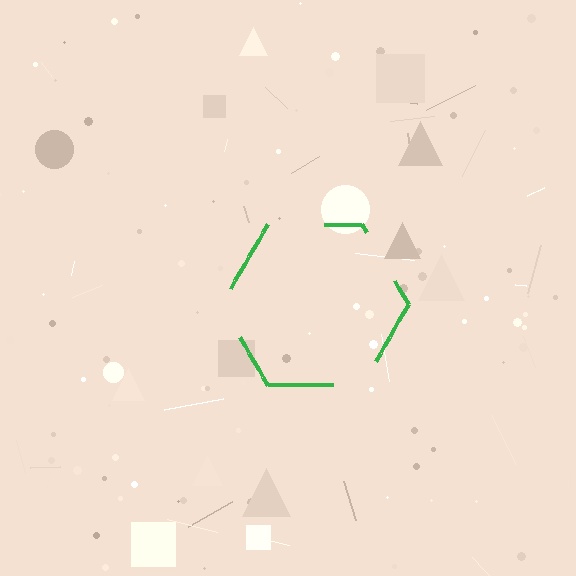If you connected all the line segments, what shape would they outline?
They would outline a hexagon.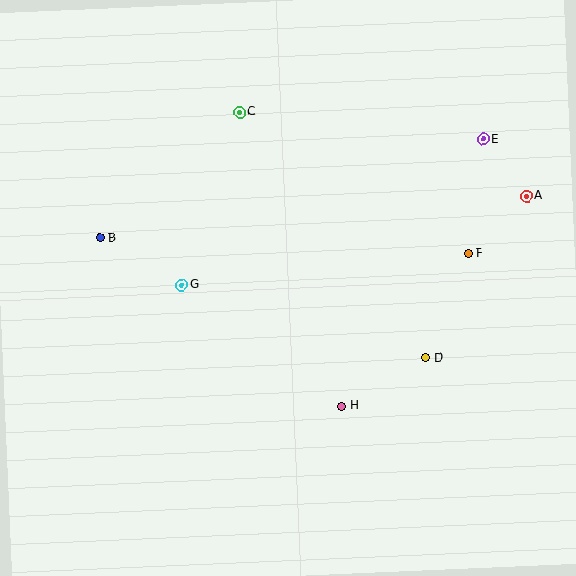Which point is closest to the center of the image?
Point G at (181, 285) is closest to the center.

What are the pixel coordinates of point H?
Point H is at (342, 406).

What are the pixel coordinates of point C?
Point C is at (240, 112).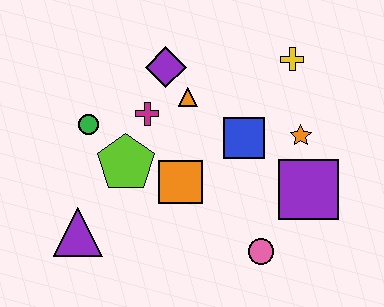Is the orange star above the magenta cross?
No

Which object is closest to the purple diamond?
The orange triangle is closest to the purple diamond.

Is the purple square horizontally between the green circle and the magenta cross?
No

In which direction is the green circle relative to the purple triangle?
The green circle is above the purple triangle.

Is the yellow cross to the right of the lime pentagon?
Yes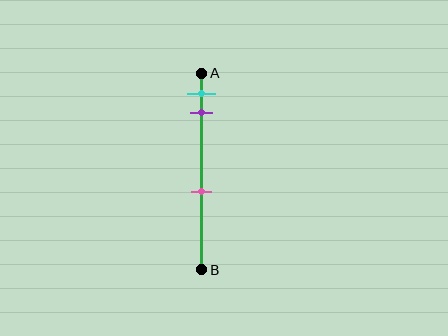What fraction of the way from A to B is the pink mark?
The pink mark is approximately 60% (0.6) of the way from A to B.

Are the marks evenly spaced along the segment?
No, the marks are not evenly spaced.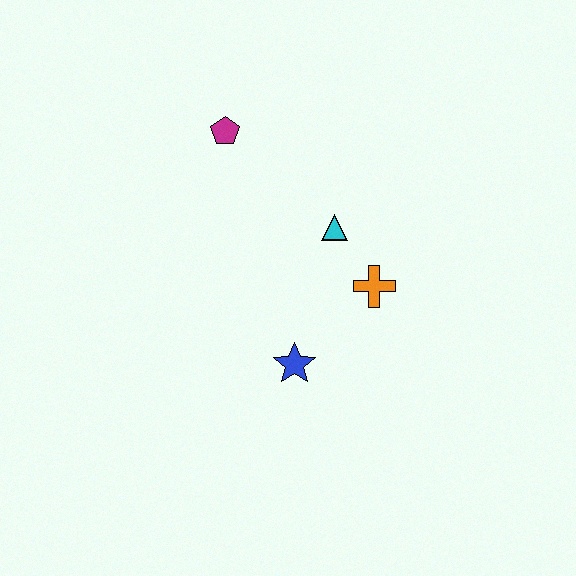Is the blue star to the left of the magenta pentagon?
No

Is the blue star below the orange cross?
Yes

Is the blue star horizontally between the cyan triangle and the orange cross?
No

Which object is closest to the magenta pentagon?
The cyan triangle is closest to the magenta pentagon.